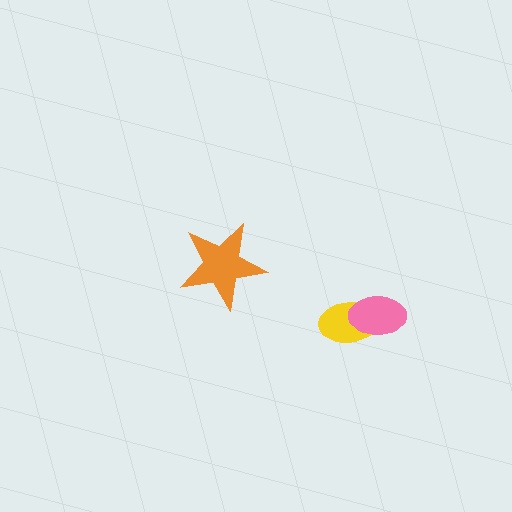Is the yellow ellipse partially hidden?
Yes, it is partially covered by another shape.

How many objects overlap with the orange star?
0 objects overlap with the orange star.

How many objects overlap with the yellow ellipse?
1 object overlaps with the yellow ellipse.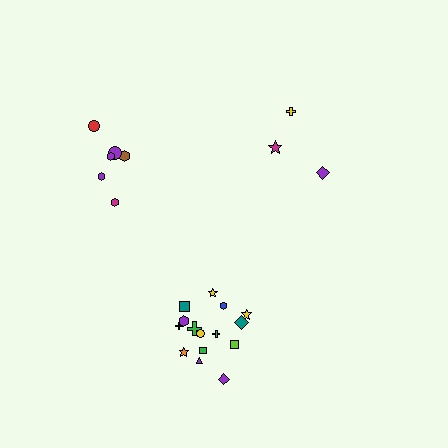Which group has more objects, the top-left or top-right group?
The top-left group.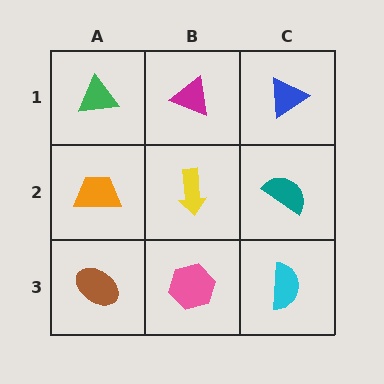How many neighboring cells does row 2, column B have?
4.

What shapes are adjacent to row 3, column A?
An orange trapezoid (row 2, column A), a pink hexagon (row 3, column B).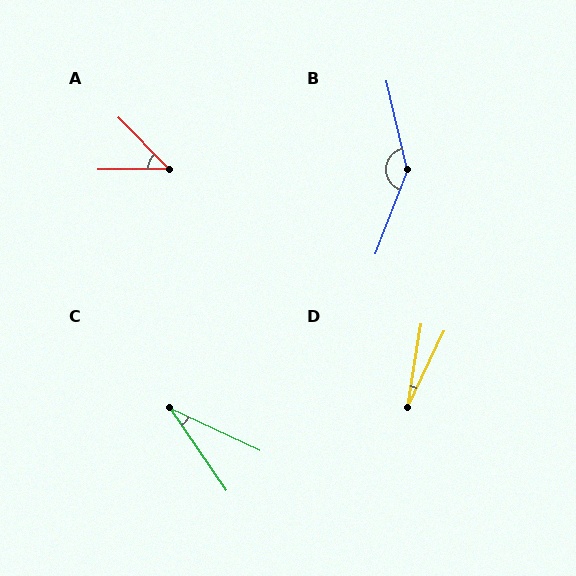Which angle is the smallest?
D, at approximately 16 degrees.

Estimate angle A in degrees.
Approximately 46 degrees.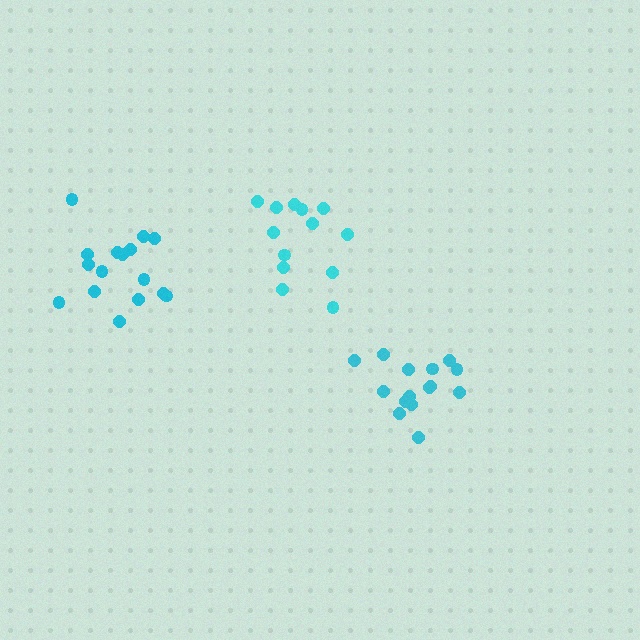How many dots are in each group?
Group 1: 15 dots, Group 2: 13 dots, Group 3: 16 dots (44 total).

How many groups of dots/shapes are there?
There are 3 groups.